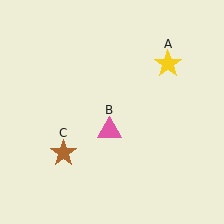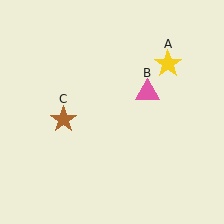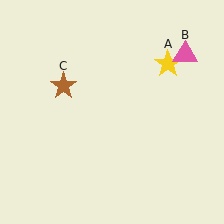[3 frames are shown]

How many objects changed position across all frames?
2 objects changed position: pink triangle (object B), brown star (object C).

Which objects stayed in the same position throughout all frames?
Yellow star (object A) remained stationary.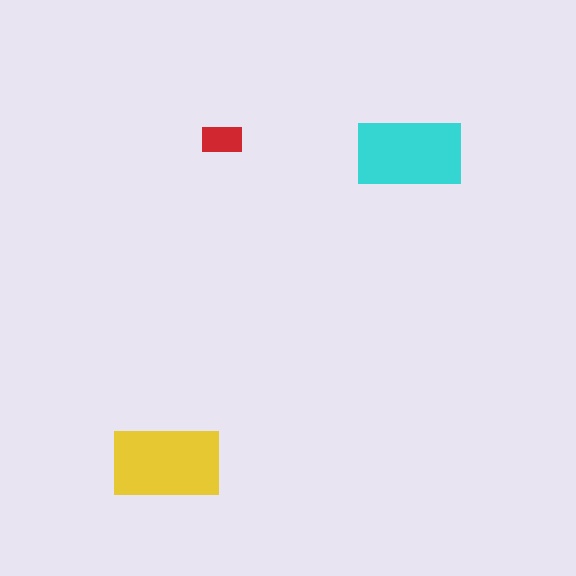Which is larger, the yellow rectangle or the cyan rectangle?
The yellow one.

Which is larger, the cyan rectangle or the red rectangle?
The cyan one.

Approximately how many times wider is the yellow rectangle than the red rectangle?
About 2.5 times wider.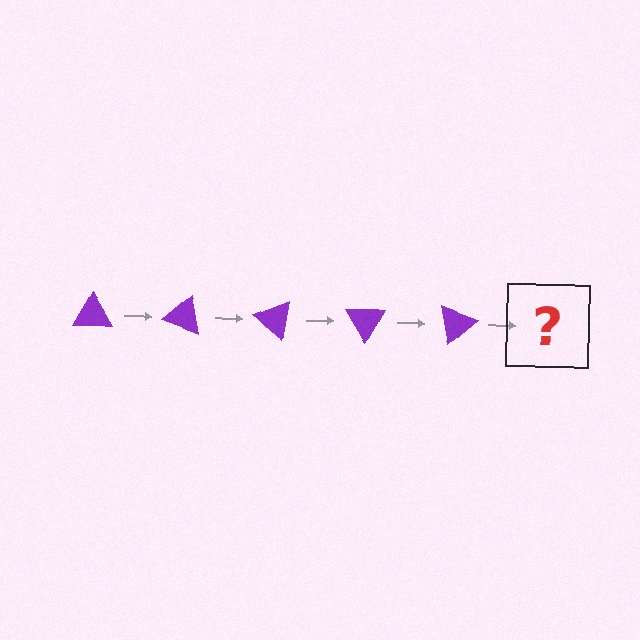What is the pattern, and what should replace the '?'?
The pattern is that the triangle rotates 20 degrees each step. The '?' should be a purple triangle rotated 100 degrees.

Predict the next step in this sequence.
The next step is a purple triangle rotated 100 degrees.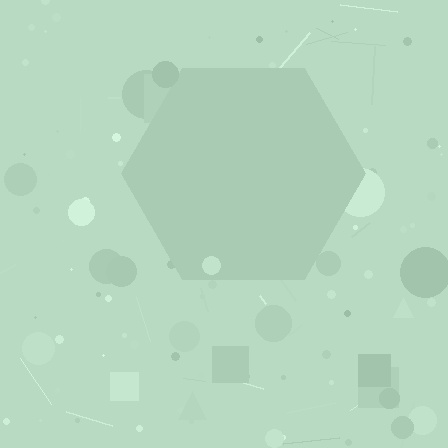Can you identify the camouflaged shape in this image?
The camouflaged shape is a hexagon.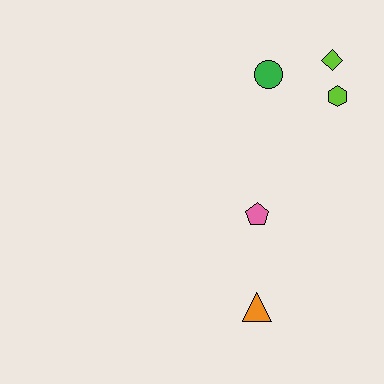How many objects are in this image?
There are 5 objects.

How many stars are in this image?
There are no stars.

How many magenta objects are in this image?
There are no magenta objects.